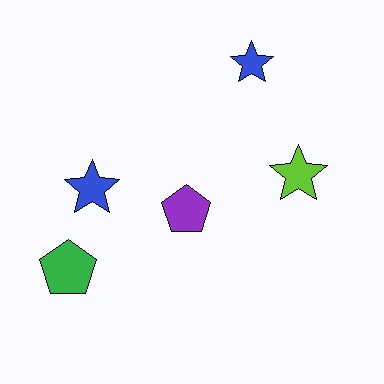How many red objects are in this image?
There are no red objects.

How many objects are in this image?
There are 5 objects.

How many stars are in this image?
There are 3 stars.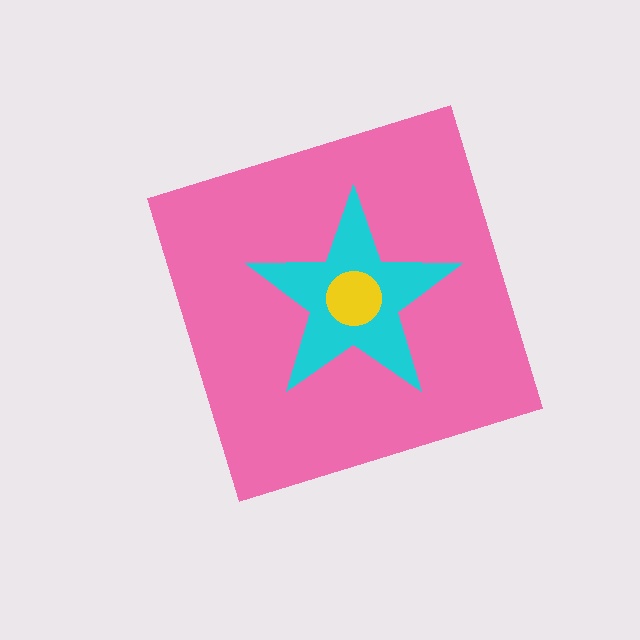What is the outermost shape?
The pink diamond.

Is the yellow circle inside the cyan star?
Yes.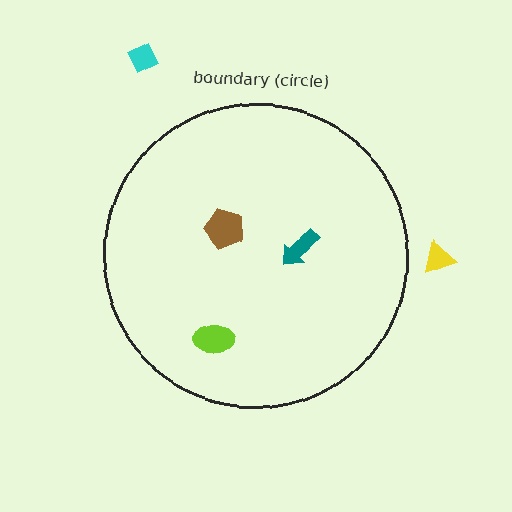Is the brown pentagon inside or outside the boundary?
Inside.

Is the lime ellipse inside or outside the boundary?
Inside.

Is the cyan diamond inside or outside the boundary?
Outside.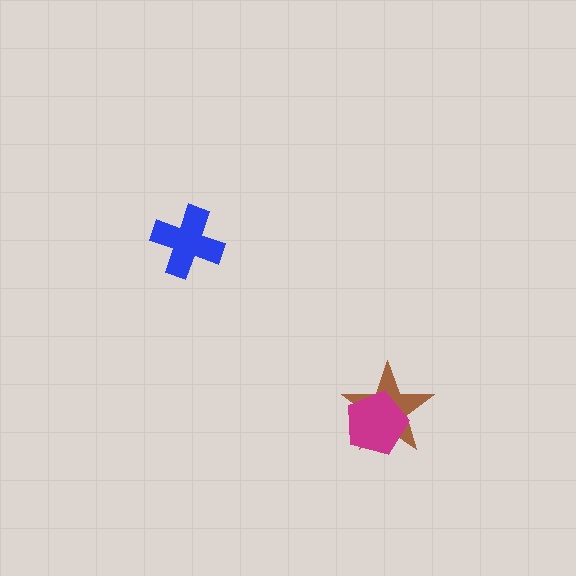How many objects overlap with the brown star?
1 object overlaps with the brown star.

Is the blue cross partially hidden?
No, no other shape covers it.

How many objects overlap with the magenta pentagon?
1 object overlaps with the magenta pentagon.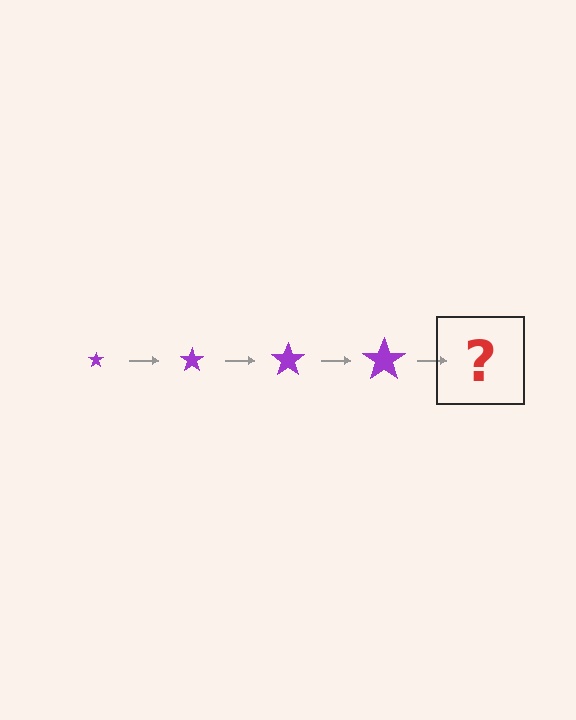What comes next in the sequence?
The next element should be a purple star, larger than the previous one.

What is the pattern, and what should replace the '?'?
The pattern is that the star gets progressively larger each step. The '?' should be a purple star, larger than the previous one.